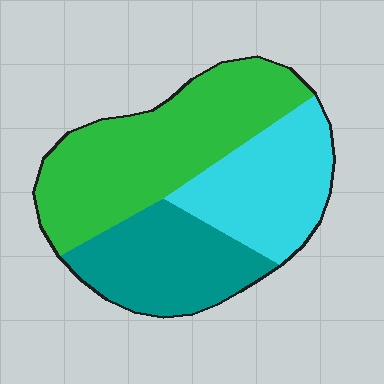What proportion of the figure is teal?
Teal takes up about one quarter (1/4) of the figure.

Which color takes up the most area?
Green, at roughly 45%.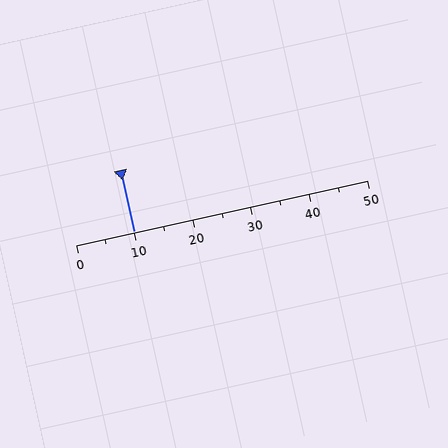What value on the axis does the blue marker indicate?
The marker indicates approximately 10.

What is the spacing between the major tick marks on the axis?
The major ticks are spaced 10 apart.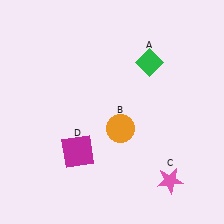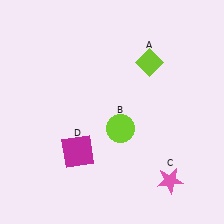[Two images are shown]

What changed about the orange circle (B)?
In Image 1, B is orange. In Image 2, it changed to lime.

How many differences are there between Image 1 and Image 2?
There are 2 differences between the two images.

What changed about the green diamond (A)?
In Image 1, A is green. In Image 2, it changed to lime.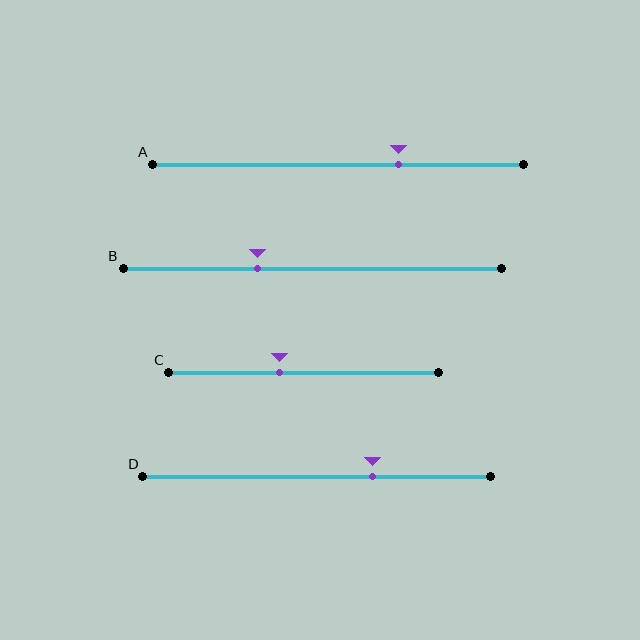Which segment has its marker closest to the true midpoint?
Segment C has its marker closest to the true midpoint.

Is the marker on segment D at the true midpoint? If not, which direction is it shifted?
No, the marker on segment D is shifted to the right by about 16% of the segment length.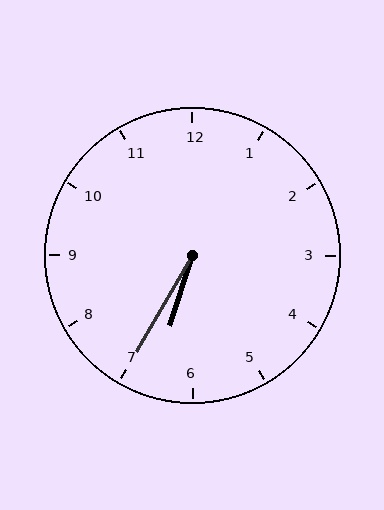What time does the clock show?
6:35.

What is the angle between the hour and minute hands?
Approximately 12 degrees.